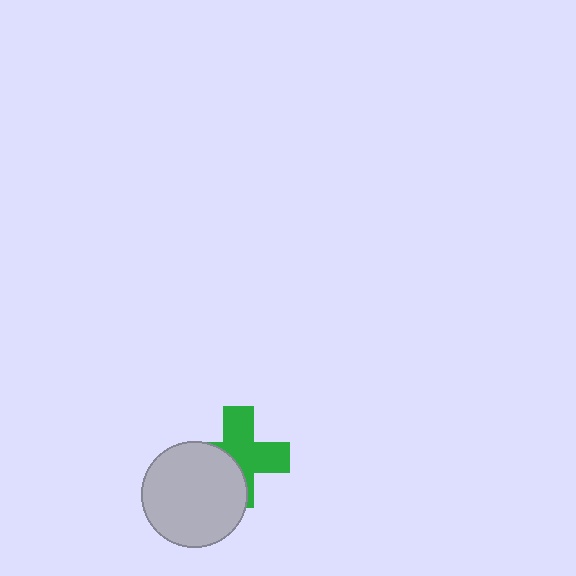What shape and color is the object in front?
The object in front is a light gray circle.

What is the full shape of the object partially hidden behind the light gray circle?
The partially hidden object is a green cross.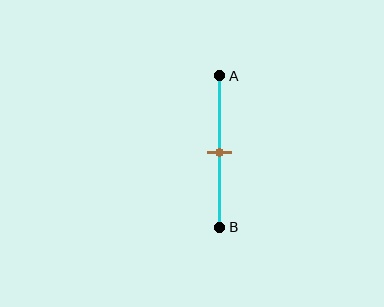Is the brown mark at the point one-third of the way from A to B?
No, the mark is at about 50% from A, not at the 33% one-third point.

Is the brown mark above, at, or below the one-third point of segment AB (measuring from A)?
The brown mark is below the one-third point of segment AB.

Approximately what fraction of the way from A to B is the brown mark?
The brown mark is approximately 50% of the way from A to B.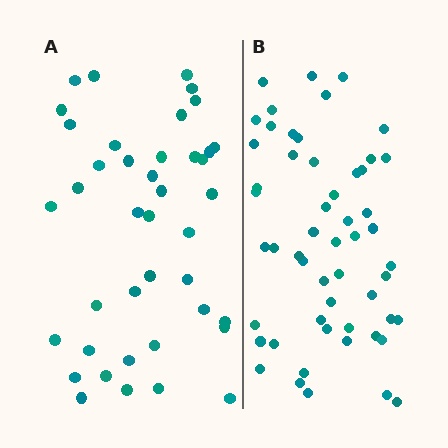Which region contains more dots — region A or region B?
Region B (the right region) has more dots.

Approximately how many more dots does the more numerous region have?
Region B has approximately 15 more dots than region A.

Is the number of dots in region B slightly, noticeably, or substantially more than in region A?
Region B has noticeably more, but not dramatically so. The ratio is roughly 1.3 to 1.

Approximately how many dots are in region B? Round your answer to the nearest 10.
About 50 dots. (The exact count is 54, which rounds to 50.)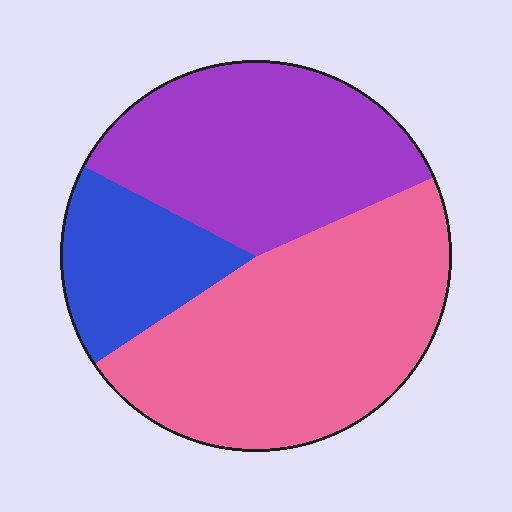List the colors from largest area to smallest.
From largest to smallest: pink, purple, blue.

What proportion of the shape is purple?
Purple takes up about three eighths (3/8) of the shape.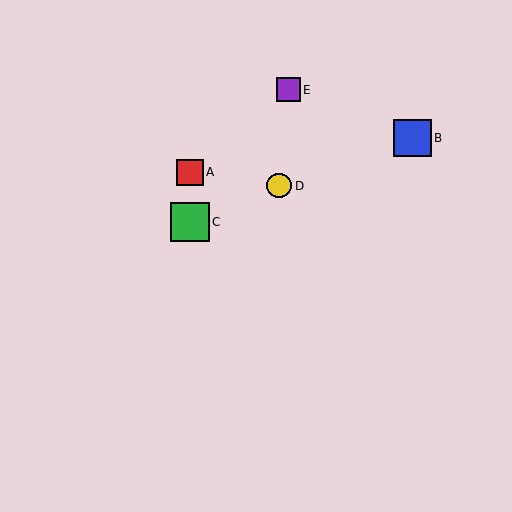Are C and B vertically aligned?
No, C is at x≈190 and B is at x≈413.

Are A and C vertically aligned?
Yes, both are at x≈190.